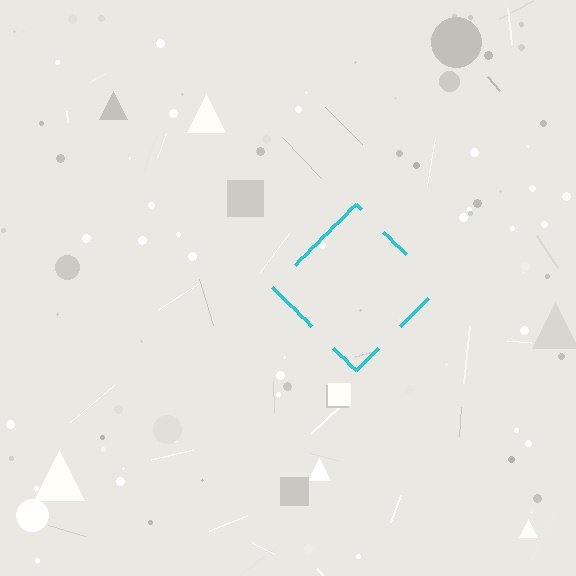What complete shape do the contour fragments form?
The contour fragments form a diamond.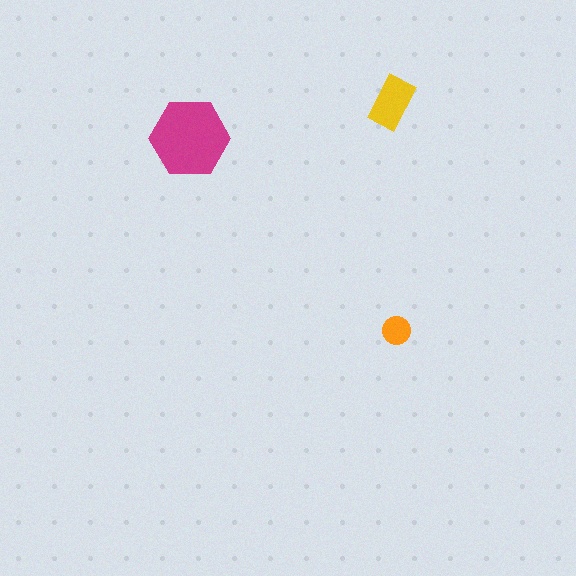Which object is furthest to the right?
The orange circle is rightmost.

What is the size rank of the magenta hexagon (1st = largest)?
1st.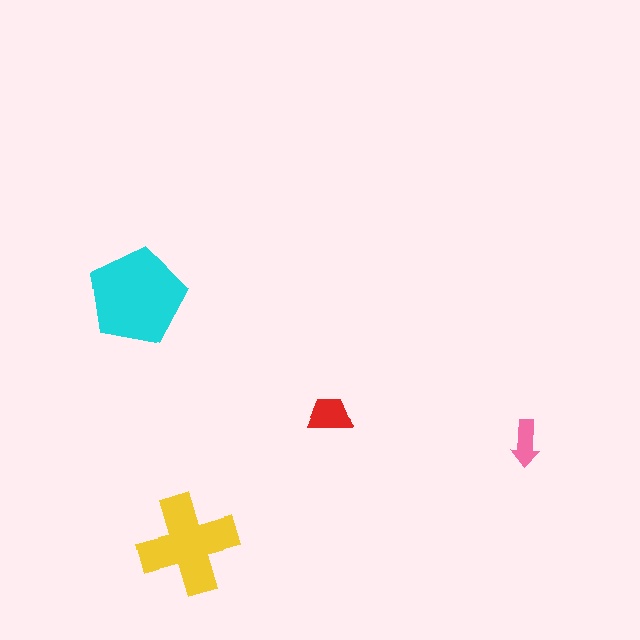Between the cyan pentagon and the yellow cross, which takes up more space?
The cyan pentagon.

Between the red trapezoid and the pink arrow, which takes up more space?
The red trapezoid.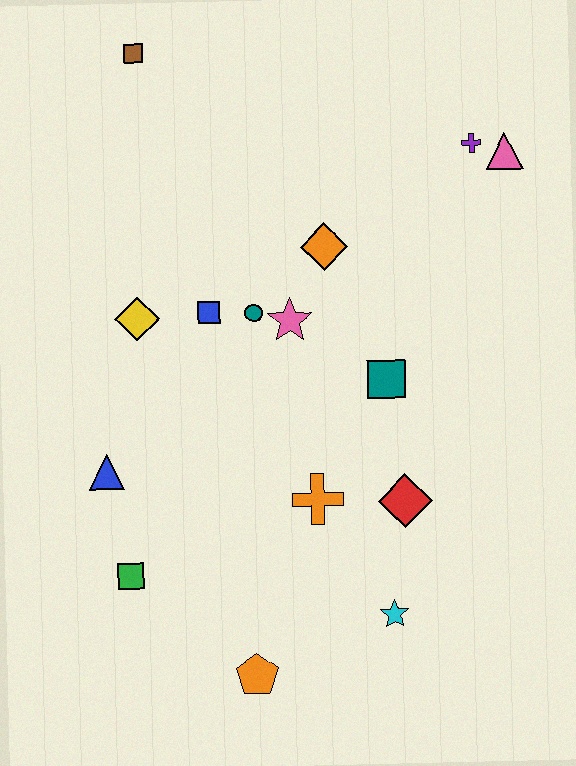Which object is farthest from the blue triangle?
The pink triangle is farthest from the blue triangle.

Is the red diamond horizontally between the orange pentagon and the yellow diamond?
No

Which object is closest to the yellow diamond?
The blue square is closest to the yellow diamond.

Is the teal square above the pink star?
No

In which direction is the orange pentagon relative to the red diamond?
The orange pentagon is below the red diamond.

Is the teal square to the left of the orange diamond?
No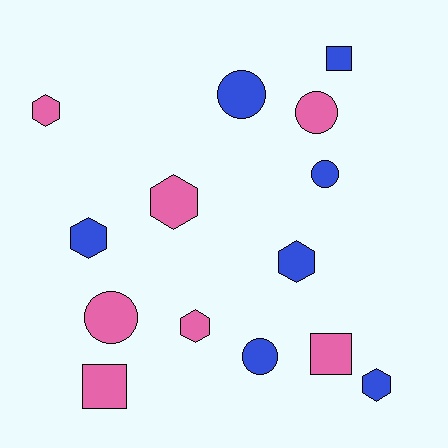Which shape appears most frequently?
Hexagon, with 6 objects.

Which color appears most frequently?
Pink, with 7 objects.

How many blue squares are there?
There is 1 blue square.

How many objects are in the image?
There are 14 objects.